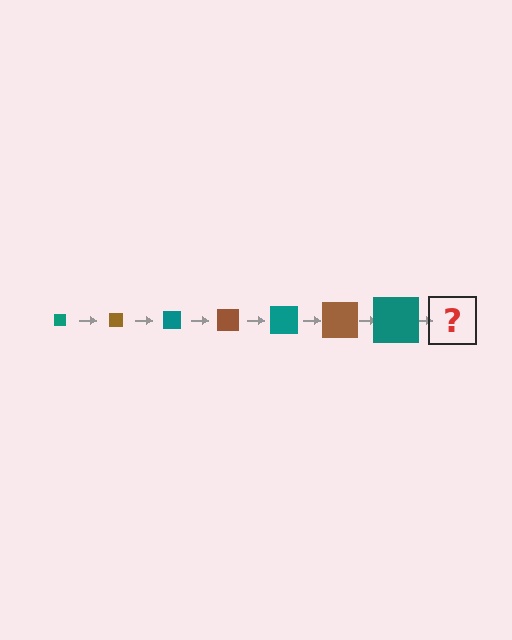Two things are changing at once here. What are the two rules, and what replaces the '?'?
The two rules are that the square grows larger each step and the color cycles through teal and brown. The '?' should be a brown square, larger than the previous one.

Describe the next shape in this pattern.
It should be a brown square, larger than the previous one.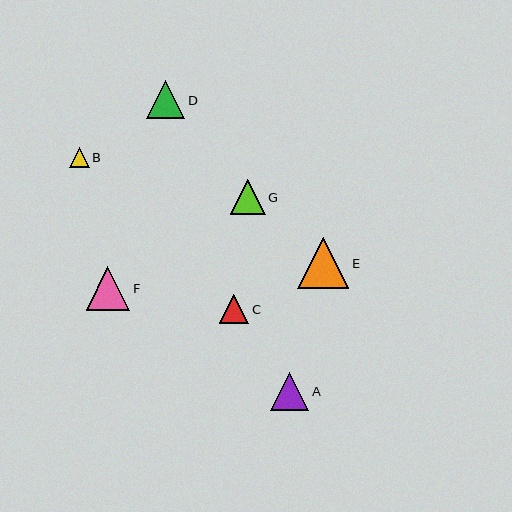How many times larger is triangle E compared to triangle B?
Triangle E is approximately 2.5 times the size of triangle B.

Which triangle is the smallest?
Triangle B is the smallest with a size of approximately 20 pixels.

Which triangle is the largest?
Triangle E is the largest with a size of approximately 51 pixels.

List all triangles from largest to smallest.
From largest to smallest: E, F, A, D, G, C, B.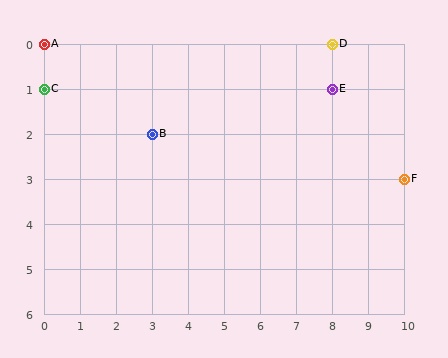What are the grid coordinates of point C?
Point C is at grid coordinates (0, 1).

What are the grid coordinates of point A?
Point A is at grid coordinates (0, 0).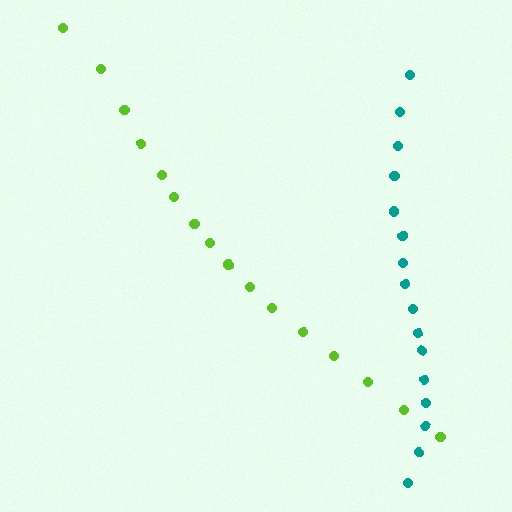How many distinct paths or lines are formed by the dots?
There are 2 distinct paths.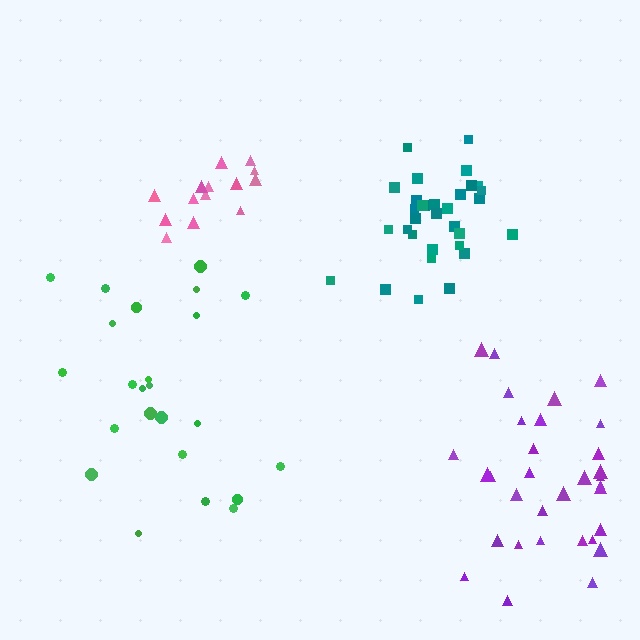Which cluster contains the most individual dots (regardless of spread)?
Purple (32).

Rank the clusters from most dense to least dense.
teal, pink, purple, green.